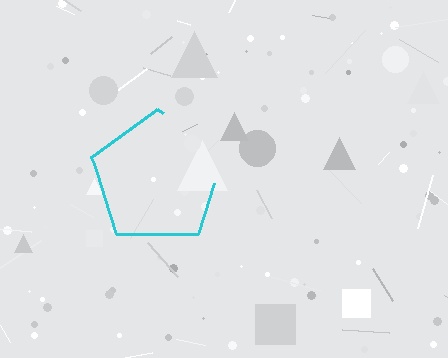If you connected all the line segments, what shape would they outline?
They would outline a pentagon.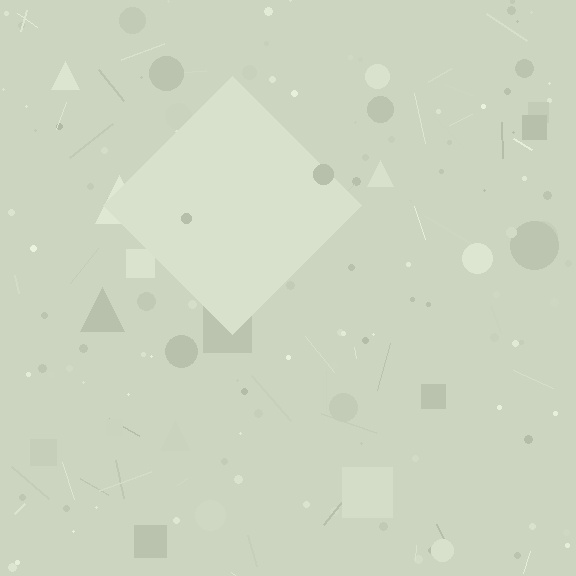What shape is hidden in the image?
A diamond is hidden in the image.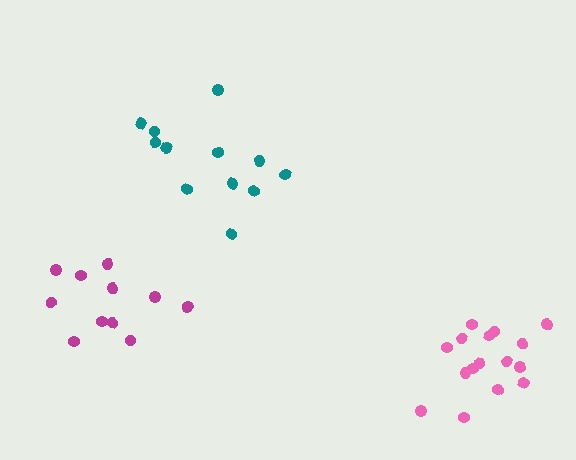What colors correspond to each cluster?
The clusters are colored: pink, teal, magenta.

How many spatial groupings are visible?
There are 3 spatial groupings.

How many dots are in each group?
Group 1: 16 dots, Group 2: 12 dots, Group 3: 11 dots (39 total).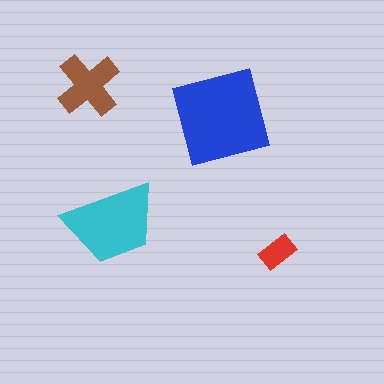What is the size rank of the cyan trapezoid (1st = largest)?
2nd.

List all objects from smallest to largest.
The red rectangle, the brown cross, the cyan trapezoid, the blue square.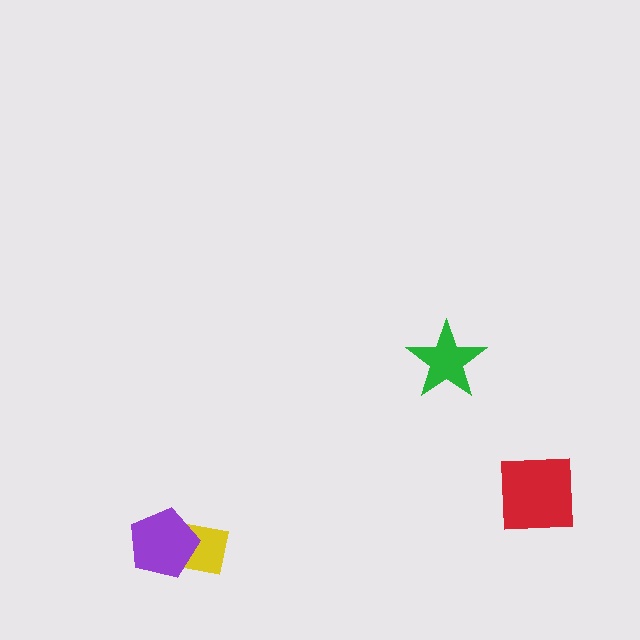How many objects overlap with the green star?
0 objects overlap with the green star.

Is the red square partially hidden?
No, no other shape covers it.